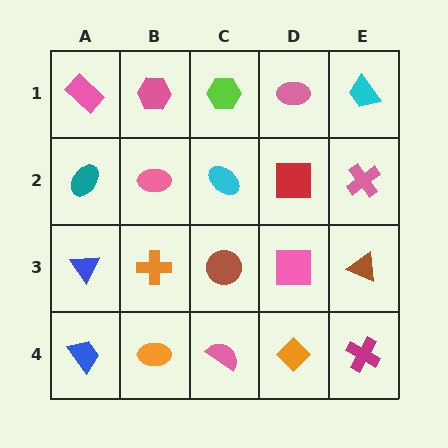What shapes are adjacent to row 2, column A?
A pink rectangle (row 1, column A), a blue triangle (row 3, column A), a pink ellipse (row 2, column B).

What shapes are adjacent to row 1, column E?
A pink cross (row 2, column E), a pink ellipse (row 1, column D).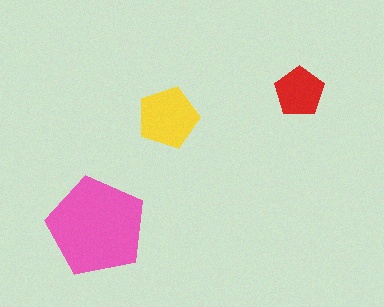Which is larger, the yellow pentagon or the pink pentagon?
The pink one.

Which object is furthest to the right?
The red pentagon is rightmost.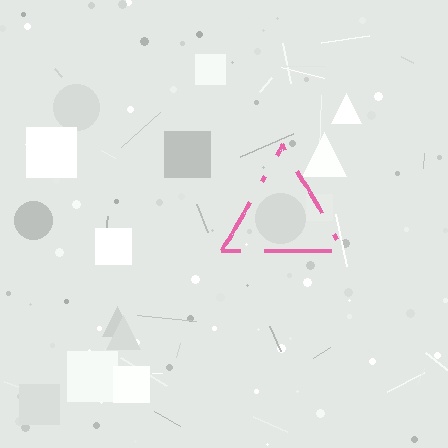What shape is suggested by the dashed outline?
The dashed outline suggests a triangle.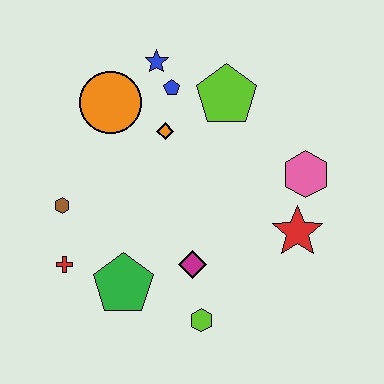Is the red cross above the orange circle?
No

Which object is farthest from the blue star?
The lime hexagon is farthest from the blue star.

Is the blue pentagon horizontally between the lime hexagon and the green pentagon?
Yes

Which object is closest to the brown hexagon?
The red cross is closest to the brown hexagon.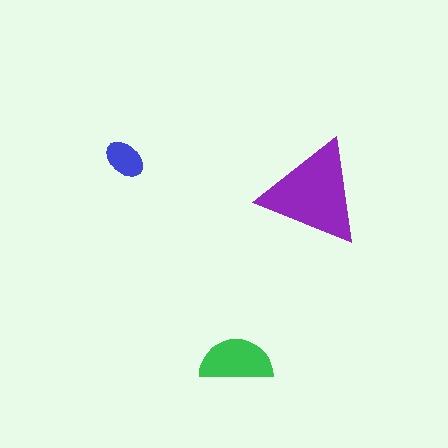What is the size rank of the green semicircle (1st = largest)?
2nd.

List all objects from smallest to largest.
The blue ellipse, the green semicircle, the purple triangle.